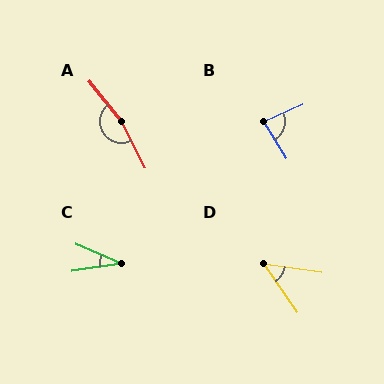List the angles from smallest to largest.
C (32°), D (47°), B (82°), A (168°).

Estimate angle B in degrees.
Approximately 82 degrees.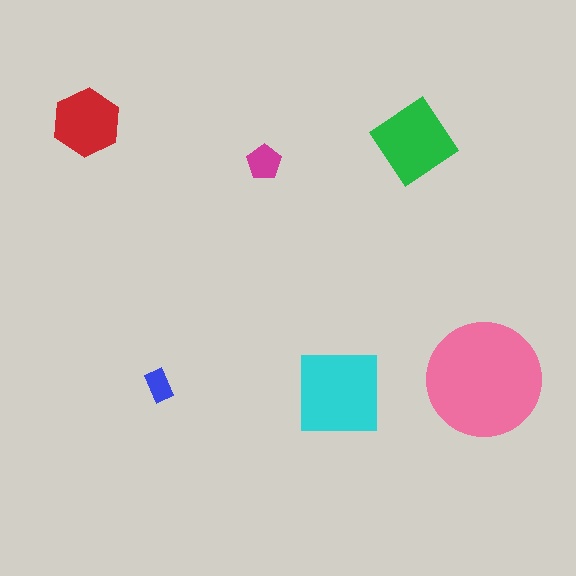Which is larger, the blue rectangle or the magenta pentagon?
The magenta pentagon.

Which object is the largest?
The pink circle.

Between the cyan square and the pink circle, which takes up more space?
The pink circle.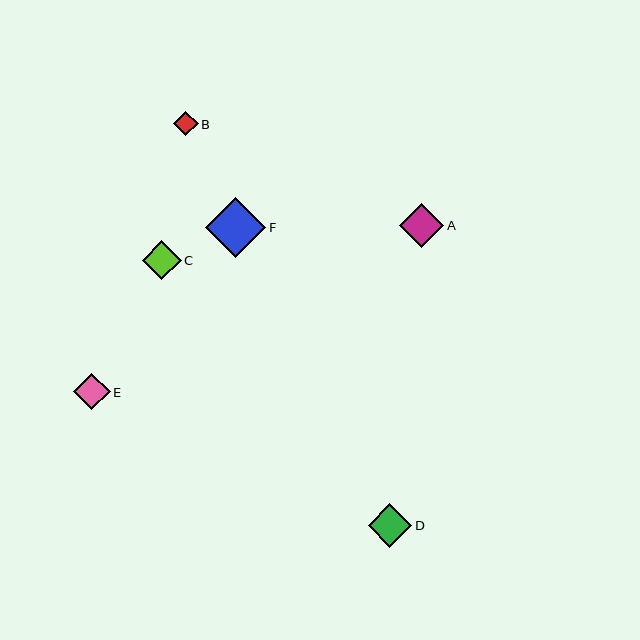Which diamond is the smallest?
Diamond B is the smallest with a size of approximately 24 pixels.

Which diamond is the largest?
Diamond F is the largest with a size of approximately 60 pixels.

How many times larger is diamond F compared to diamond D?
Diamond F is approximately 1.4 times the size of diamond D.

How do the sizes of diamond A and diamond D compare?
Diamond A and diamond D are approximately the same size.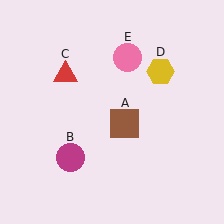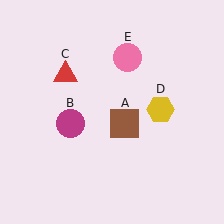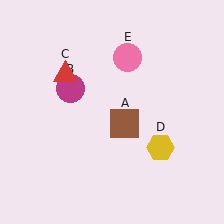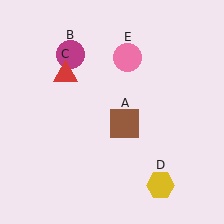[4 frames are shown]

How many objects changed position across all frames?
2 objects changed position: magenta circle (object B), yellow hexagon (object D).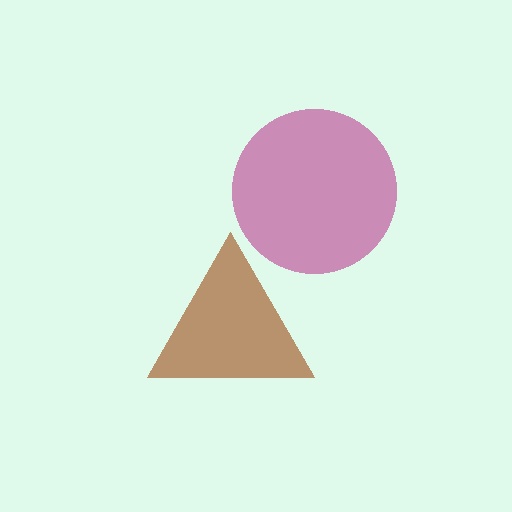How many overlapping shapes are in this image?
There are 2 overlapping shapes in the image.